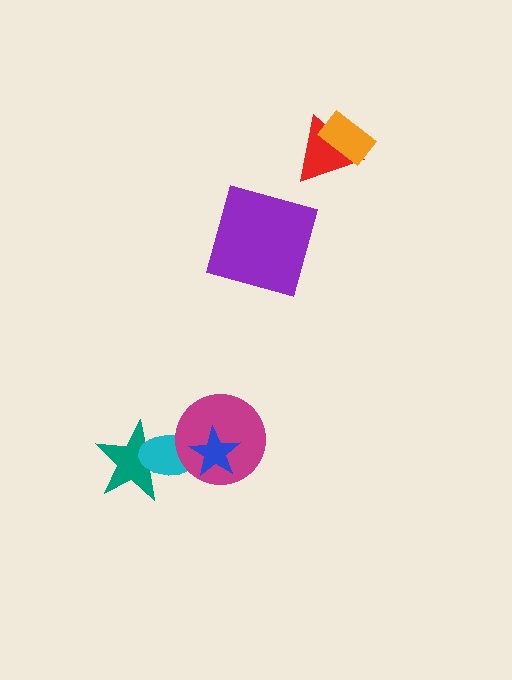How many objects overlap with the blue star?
2 objects overlap with the blue star.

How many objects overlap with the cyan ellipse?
3 objects overlap with the cyan ellipse.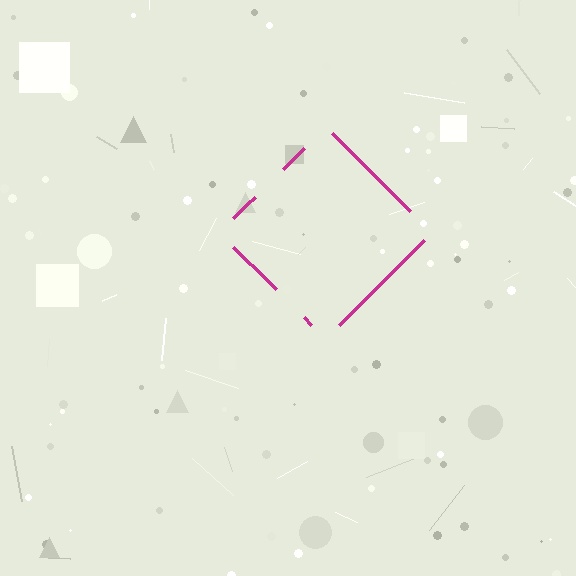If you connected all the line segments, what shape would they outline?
They would outline a diamond.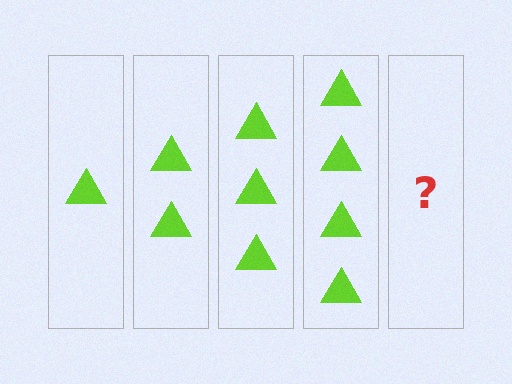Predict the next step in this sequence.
The next step is 5 triangles.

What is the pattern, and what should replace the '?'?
The pattern is that each step adds one more triangle. The '?' should be 5 triangles.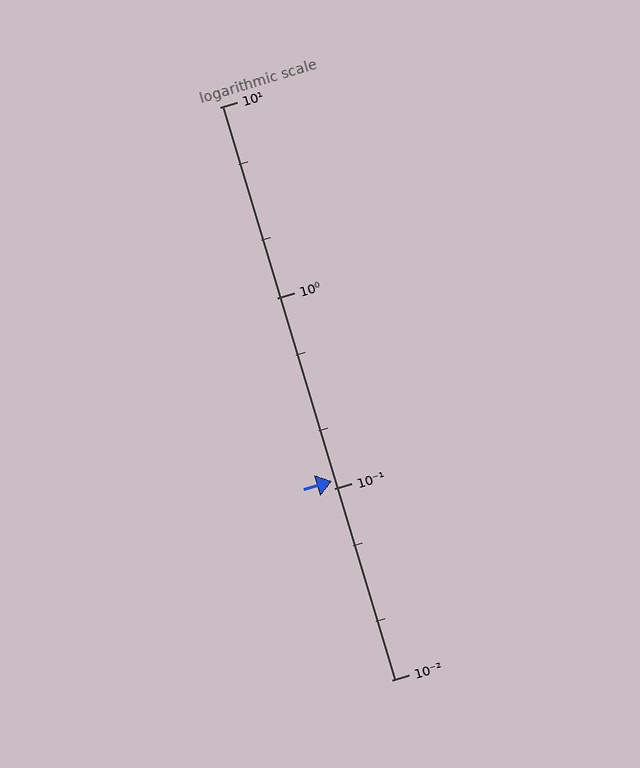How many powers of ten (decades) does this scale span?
The scale spans 3 decades, from 0.01 to 10.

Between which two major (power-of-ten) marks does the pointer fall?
The pointer is between 0.1 and 1.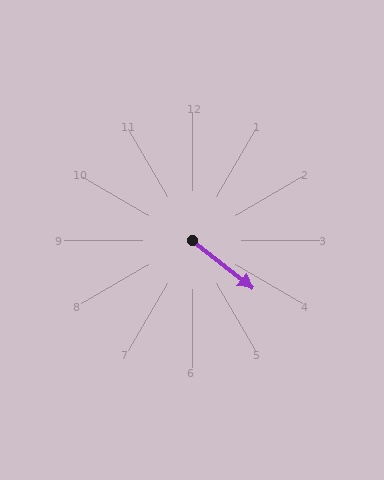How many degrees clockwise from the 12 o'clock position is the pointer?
Approximately 128 degrees.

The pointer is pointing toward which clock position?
Roughly 4 o'clock.